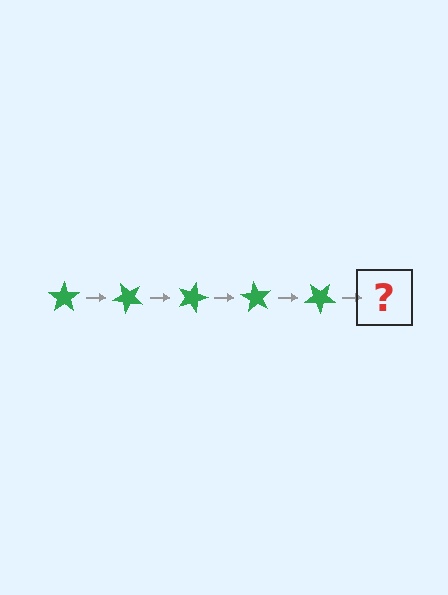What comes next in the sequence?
The next element should be a green star rotated 225 degrees.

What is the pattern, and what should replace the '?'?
The pattern is that the star rotates 45 degrees each step. The '?' should be a green star rotated 225 degrees.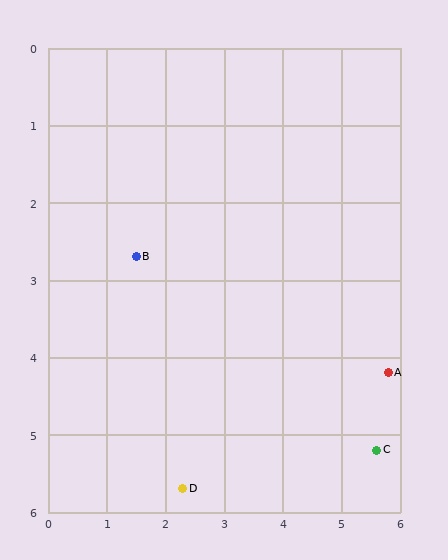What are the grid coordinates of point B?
Point B is at approximately (1.5, 2.7).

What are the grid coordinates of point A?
Point A is at approximately (5.8, 4.2).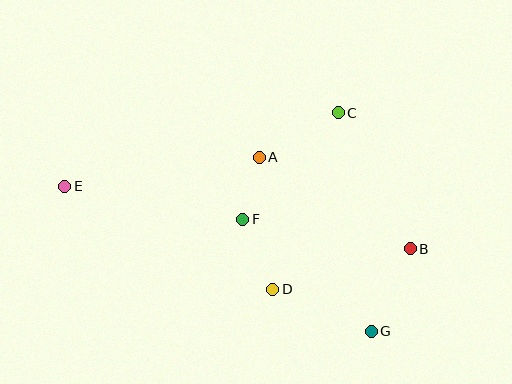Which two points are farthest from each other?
Points B and E are farthest from each other.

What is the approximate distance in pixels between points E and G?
The distance between E and G is approximately 339 pixels.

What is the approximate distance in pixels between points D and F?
The distance between D and F is approximately 76 pixels.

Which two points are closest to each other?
Points A and F are closest to each other.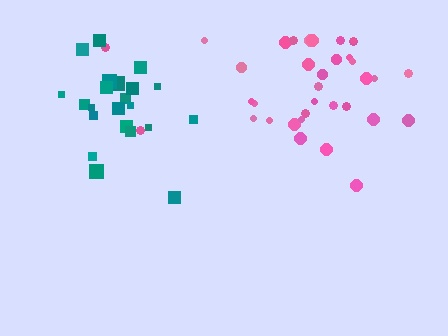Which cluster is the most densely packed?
Teal.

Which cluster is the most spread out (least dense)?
Pink.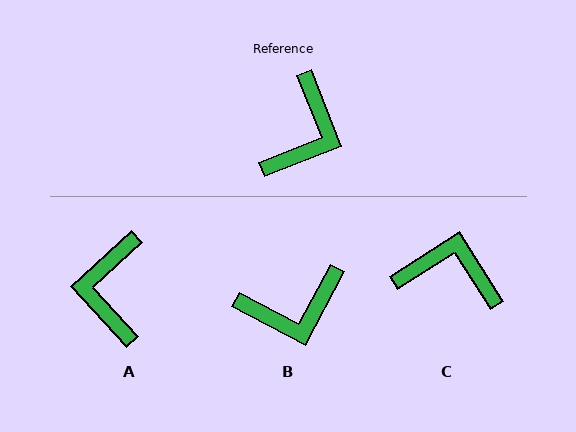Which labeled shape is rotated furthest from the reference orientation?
A, about 159 degrees away.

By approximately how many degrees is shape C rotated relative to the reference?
Approximately 101 degrees counter-clockwise.